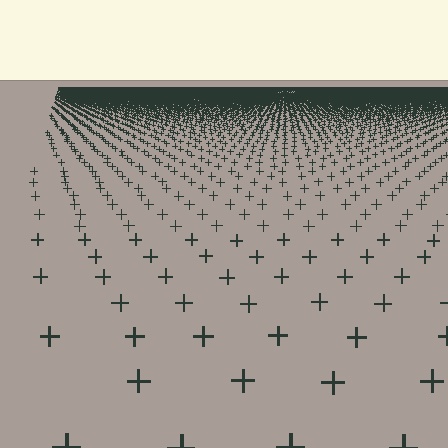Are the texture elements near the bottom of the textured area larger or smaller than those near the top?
Larger. Near the bottom, elements are closer to the viewer and appear at a bigger on-screen size.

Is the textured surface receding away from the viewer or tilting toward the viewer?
The surface is receding away from the viewer. Texture elements get smaller and denser toward the top.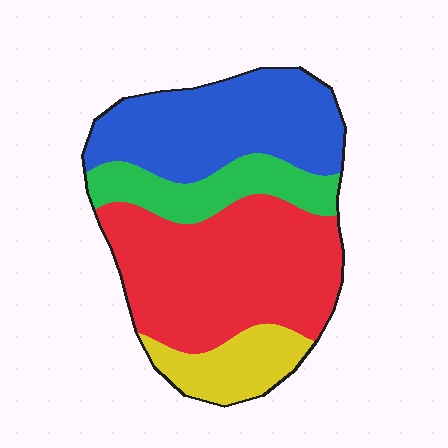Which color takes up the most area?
Red, at roughly 40%.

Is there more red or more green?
Red.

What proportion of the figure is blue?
Blue covers around 30% of the figure.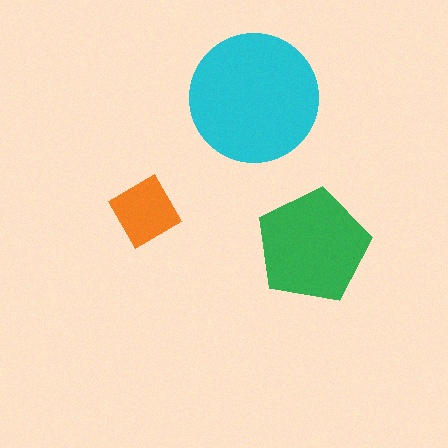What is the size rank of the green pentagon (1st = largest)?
2nd.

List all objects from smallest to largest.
The orange diamond, the green pentagon, the cyan circle.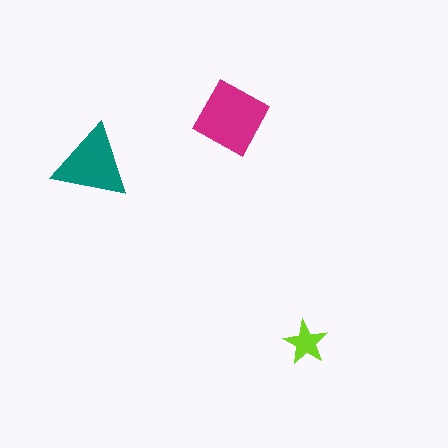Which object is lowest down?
The lime star is bottommost.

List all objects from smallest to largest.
The lime star, the teal triangle, the magenta square.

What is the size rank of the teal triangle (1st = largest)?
2nd.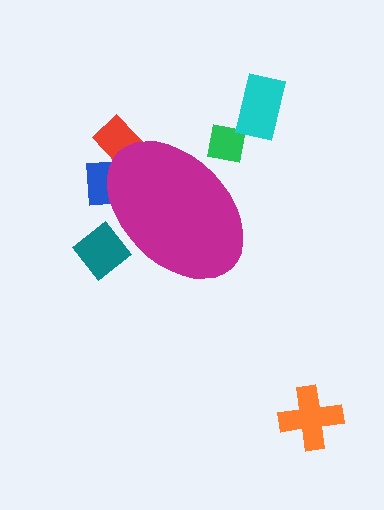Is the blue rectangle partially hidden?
Yes, the blue rectangle is partially hidden behind the magenta ellipse.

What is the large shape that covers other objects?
A magenta ellipse.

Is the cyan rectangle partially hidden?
No, the cyan rectangle is fully visible.